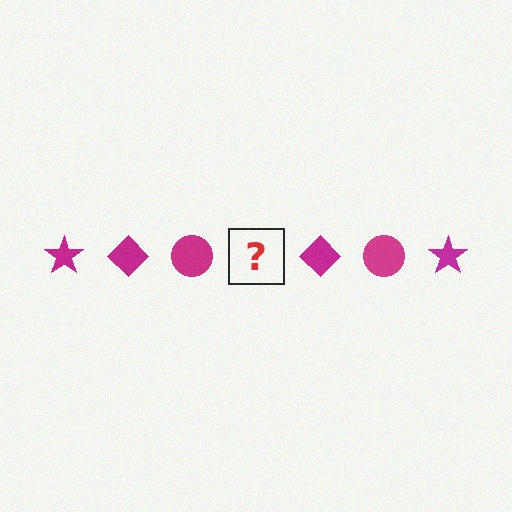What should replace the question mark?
The question mark should be replaced with a magenta star.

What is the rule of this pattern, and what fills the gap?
The rule is that the pattern cycles through star, diamond, circle shapes in magenta. The gap should be filled with a magenta star.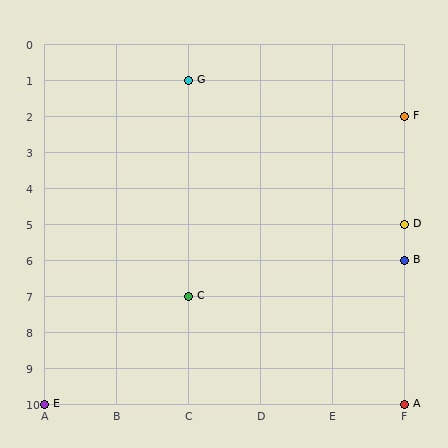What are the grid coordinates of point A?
Point A is at grid coordinates (F, 10).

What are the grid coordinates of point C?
Point C is at grid coordinates (C, 7).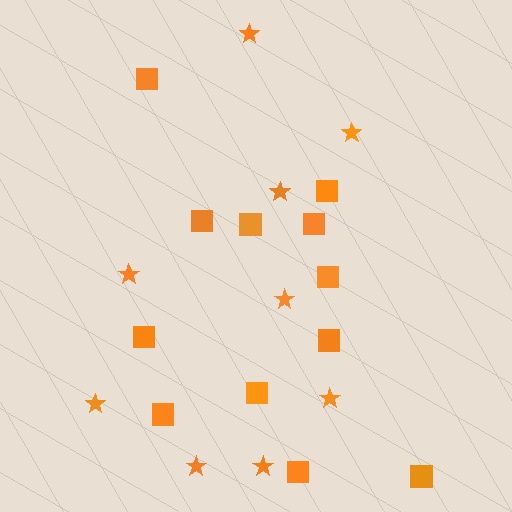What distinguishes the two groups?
There are 2 groups: one group of stars (9) and one group of squares (12).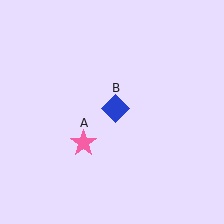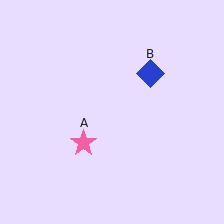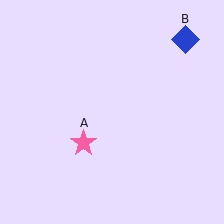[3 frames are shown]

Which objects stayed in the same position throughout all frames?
Pink star (object A) remained stationary.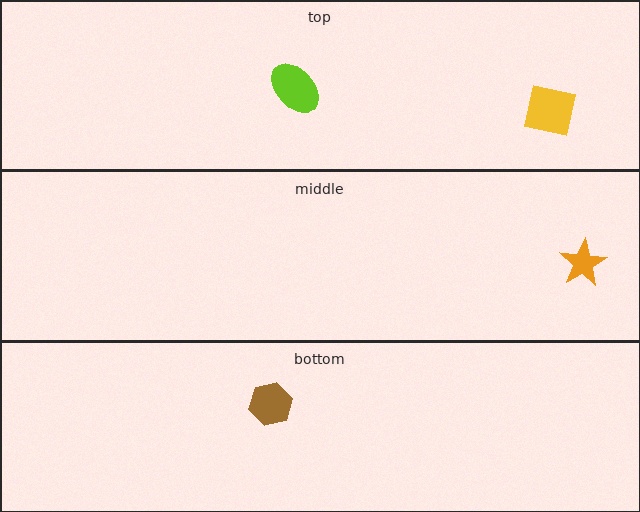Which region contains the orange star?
The middle region.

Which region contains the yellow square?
The top region.